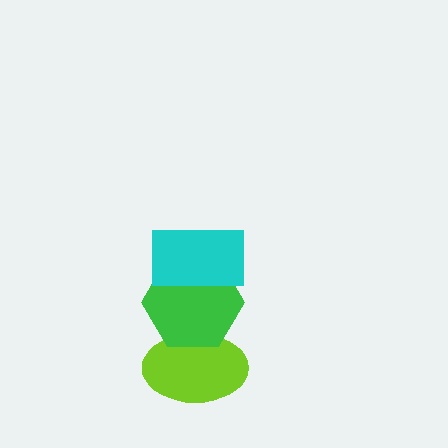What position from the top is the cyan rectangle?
The cyan rectangle is 1st from the top.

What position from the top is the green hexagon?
The green hexagon is 2nd from the top.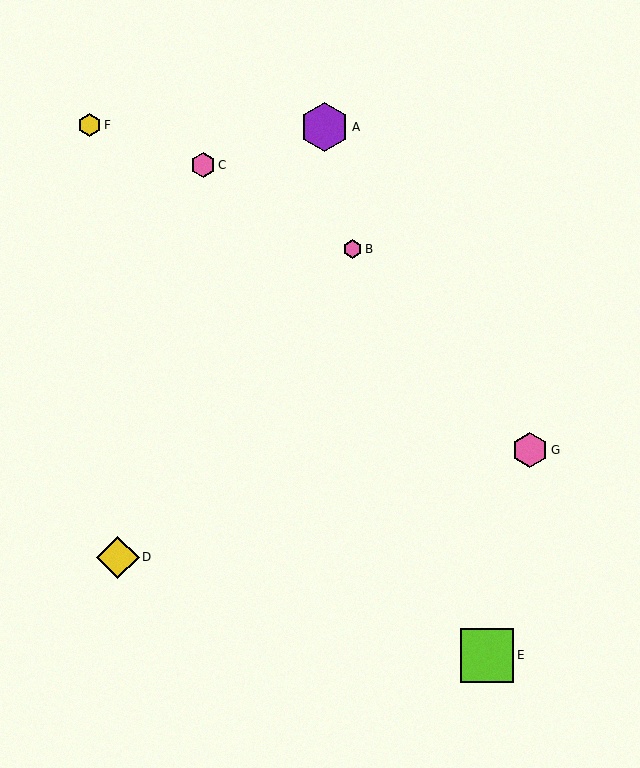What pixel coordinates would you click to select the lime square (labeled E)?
Click at (487, 655) to select the lime square E.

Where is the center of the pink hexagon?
The center of the pink hexagon is at (203, 165).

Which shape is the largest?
The lime square (labeled E) is the largest.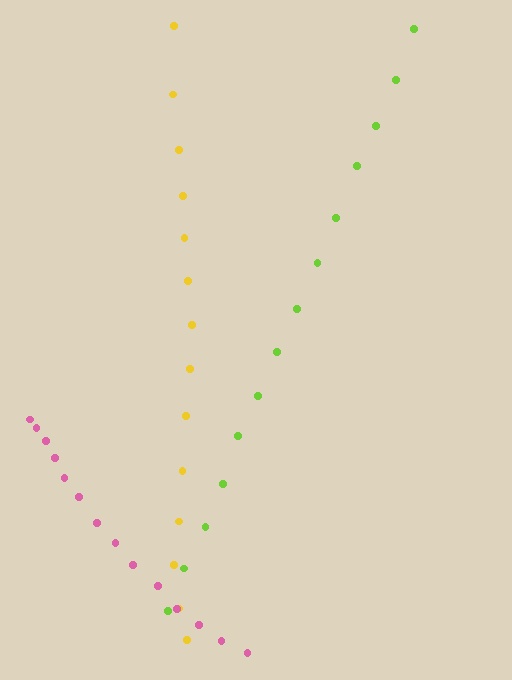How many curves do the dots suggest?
There are 3 distinct paths.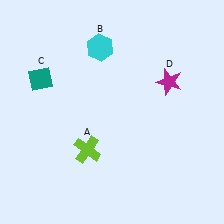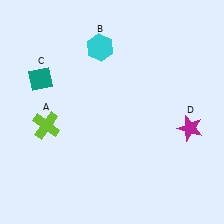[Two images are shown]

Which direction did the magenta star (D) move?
The magenta star (D) moved down.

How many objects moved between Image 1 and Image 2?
2 objects moved between the two images.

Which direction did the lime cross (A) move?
The lime cross (A) moved left.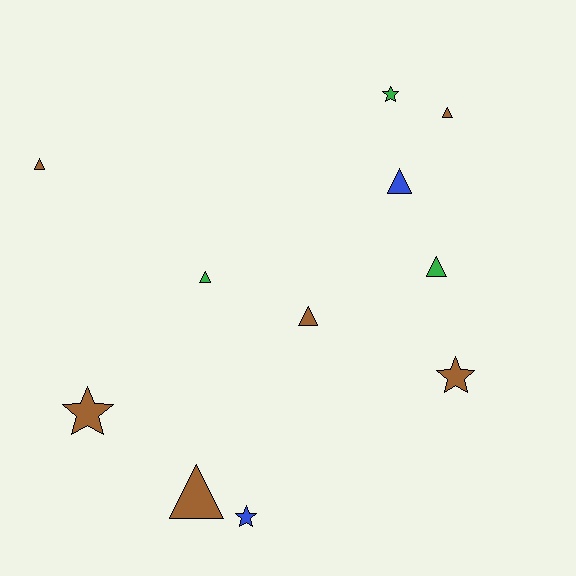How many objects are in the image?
There are 11 objects.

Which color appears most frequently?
Brown, with 6 objects.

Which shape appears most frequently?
Triangle, with 7 objects.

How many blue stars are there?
There is 1 blue star.